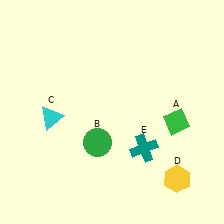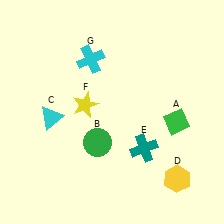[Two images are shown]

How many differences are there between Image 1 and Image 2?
There are 2 differences between the two images.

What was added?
A yellow star (F), a cyan cross (G) were added in Image 2.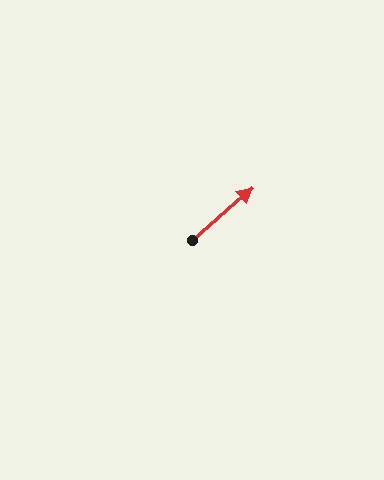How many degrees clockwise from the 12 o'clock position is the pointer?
Approximately 49 degrees.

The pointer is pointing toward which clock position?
Roughly 2 o'clock.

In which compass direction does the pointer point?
Northeast.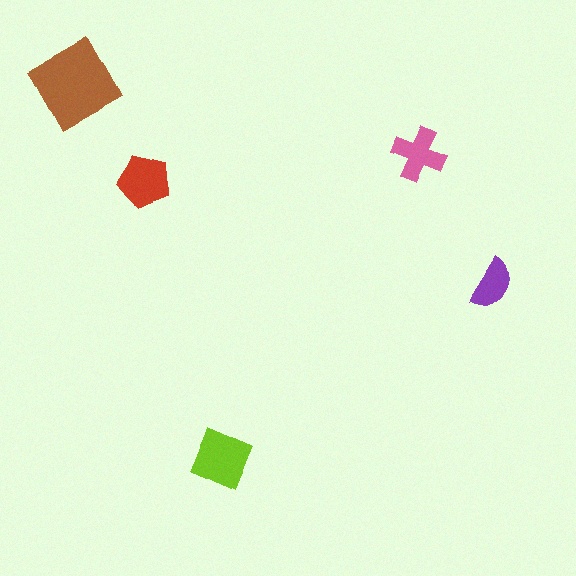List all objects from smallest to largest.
The purple semicircle, the pink cross, the red pentagon, the lime diamond, the brown square.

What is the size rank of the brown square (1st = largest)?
1st.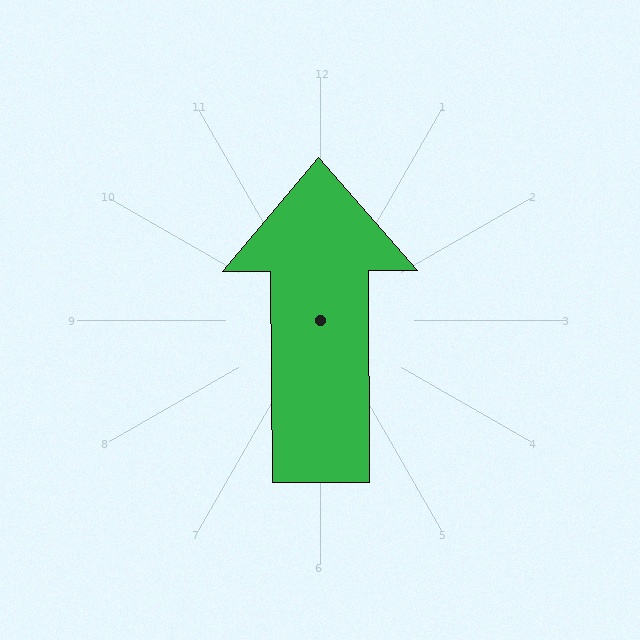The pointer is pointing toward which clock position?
Roughly 12 o'clock.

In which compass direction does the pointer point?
North.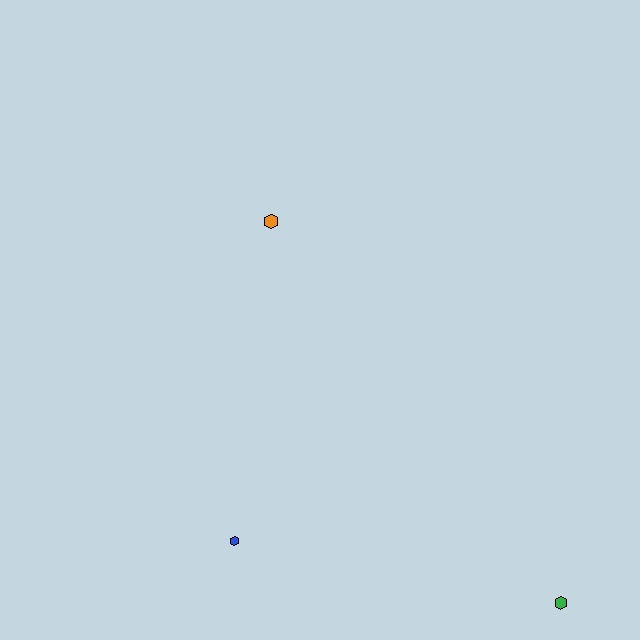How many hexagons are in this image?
There are 3 hexagons.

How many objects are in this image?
There are 3 objects.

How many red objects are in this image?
There are no red objects.